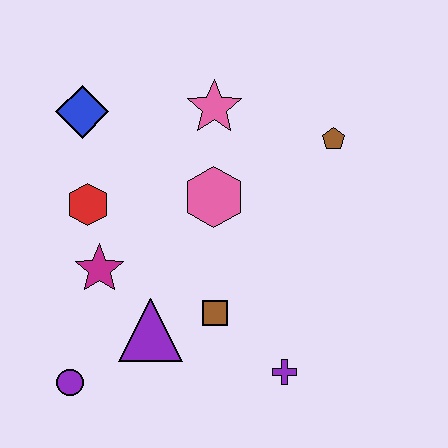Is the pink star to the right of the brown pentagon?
No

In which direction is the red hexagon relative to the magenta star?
The red hexagon is above the magenta star.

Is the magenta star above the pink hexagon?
No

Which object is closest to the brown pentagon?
The pink star is closest to the brown pentagon.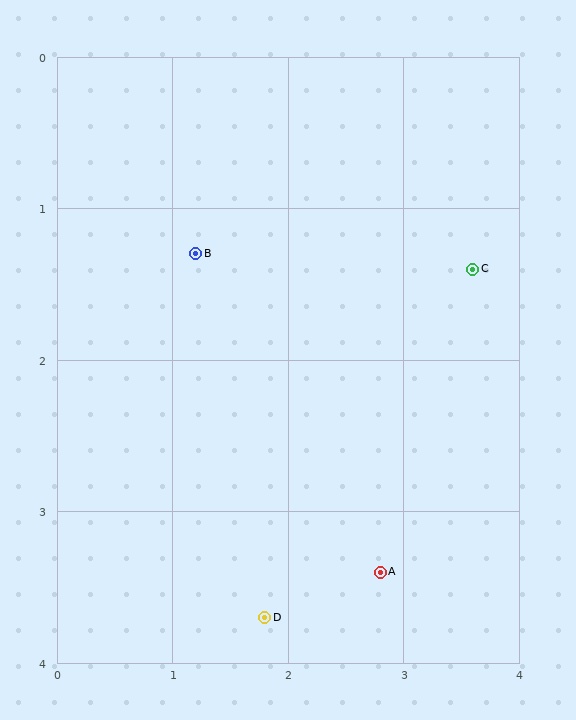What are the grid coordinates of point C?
Point C is at approximately (3.6, 1.4).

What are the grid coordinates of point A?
Point A is at approximately (2.8, 3.4).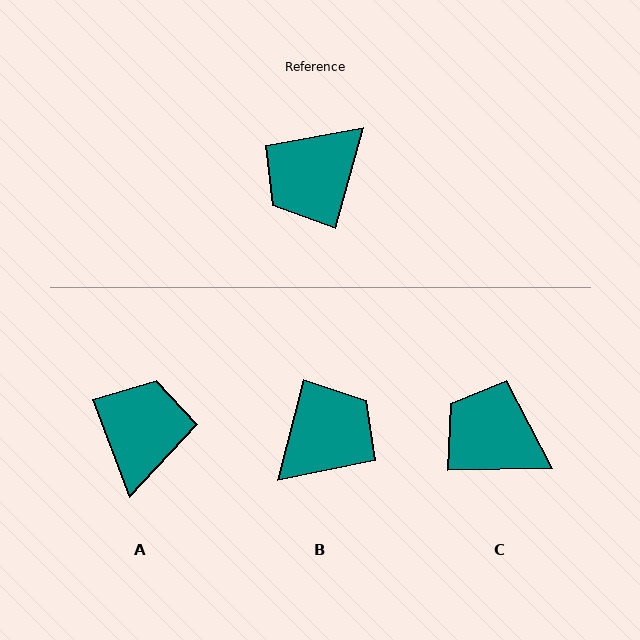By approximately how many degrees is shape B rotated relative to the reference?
Approximately 179 degrees clockwise.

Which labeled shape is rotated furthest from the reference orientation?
B, about 179 degrees away.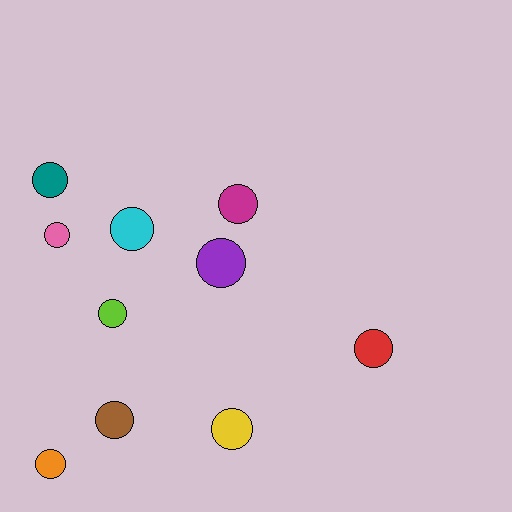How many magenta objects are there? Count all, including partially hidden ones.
There is 1 magenta object.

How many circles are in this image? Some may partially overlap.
There are 10 circles.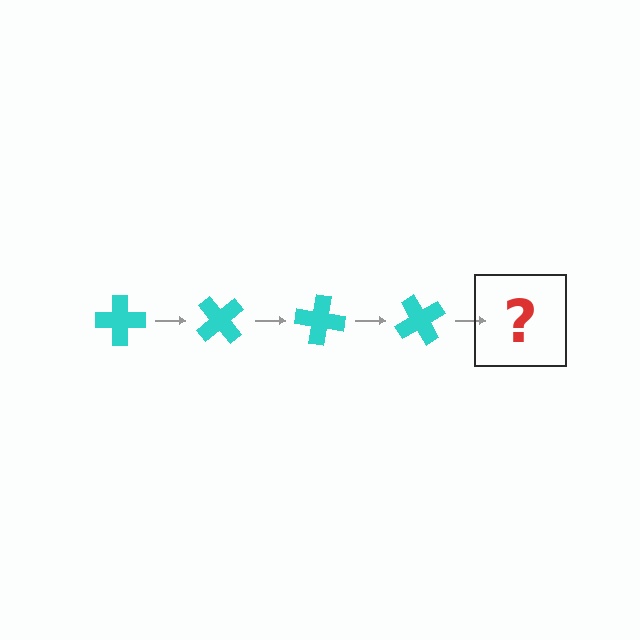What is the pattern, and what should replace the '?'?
The pattern is that the cross rotates 50 degrees each step. The '?' should be a cyan cross rotated 200 degrees.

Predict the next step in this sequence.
The next step is a cyan cross rotated 200 degrees.